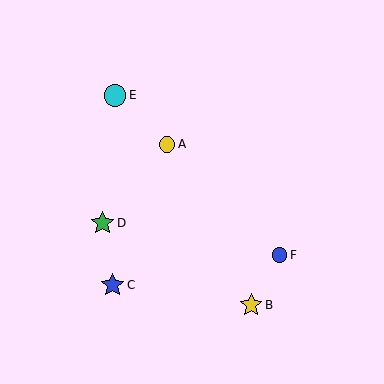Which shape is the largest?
The blue star (labeled C) is the largest.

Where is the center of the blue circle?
The center of the blue circle is at (279, 255).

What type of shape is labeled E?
Shape E is a cyan circle.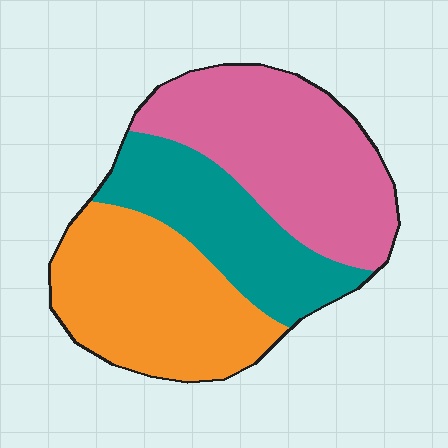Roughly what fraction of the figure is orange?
Orange covers roughly 35% of the figure.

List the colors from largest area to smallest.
From largest to smallest: pink, orange, teal.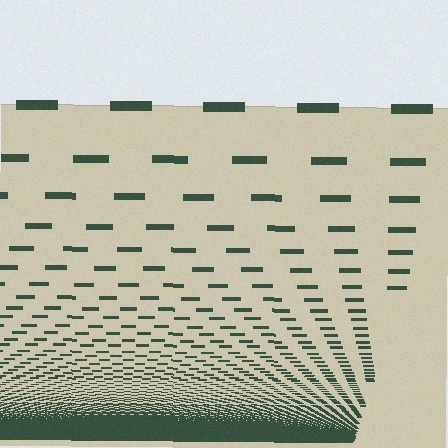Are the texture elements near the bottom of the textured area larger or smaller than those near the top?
Smaller. The gradient is inverted — elements near the bottom are smaller and denser.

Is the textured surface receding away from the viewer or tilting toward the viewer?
The surface appears to tilt toward the viewer. Texture elements get larger and sparser toward the top.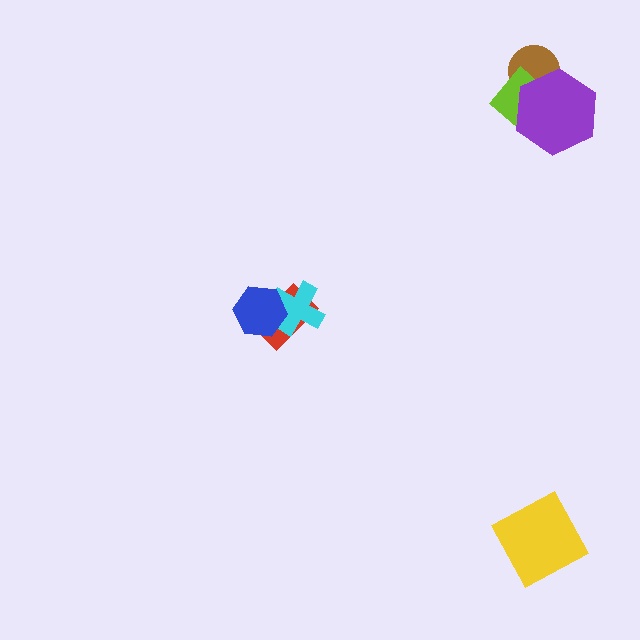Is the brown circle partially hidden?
Yes, it is partially covered by another shape.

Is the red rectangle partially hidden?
Yes, it is partially covered by another shape.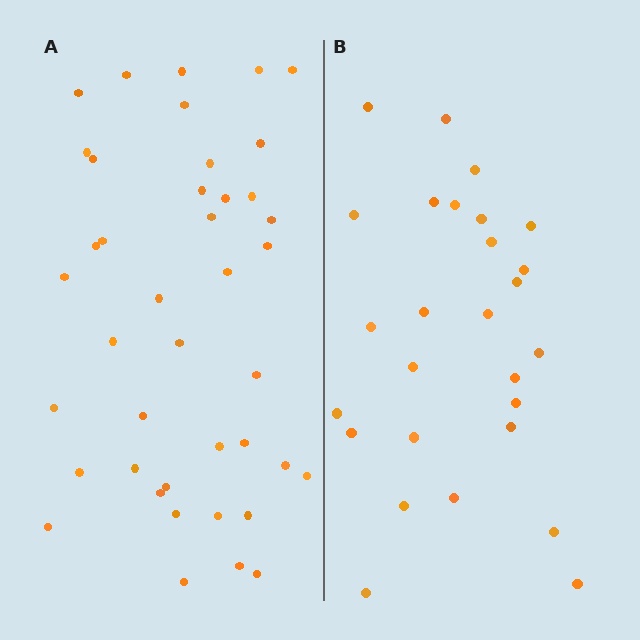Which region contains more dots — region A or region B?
Region A (the left region) has more dots.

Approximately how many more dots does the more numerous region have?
Region A has approximately 15 more dots than region B.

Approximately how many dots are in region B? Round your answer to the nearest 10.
About 30 dots. (The exact count is 27, which rounds to 30.)